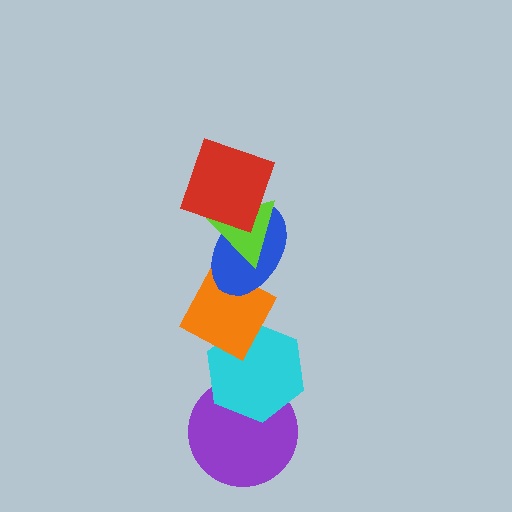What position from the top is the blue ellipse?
The blue ellipse is 3rd from the top.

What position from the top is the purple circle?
The purple circle is 6th from the top.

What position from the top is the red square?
The red square is 1st from the top.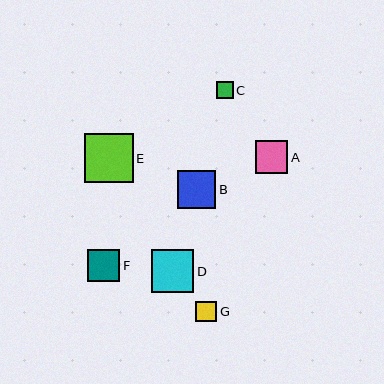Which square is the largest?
Square E is the largest with a size of approximately 49 pixels.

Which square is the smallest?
Square C is the smallest with a size of approximately 17 pixels.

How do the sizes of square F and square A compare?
Square F and square A are approximately the same size.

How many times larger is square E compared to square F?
Square E is approximately 1.5 times the size of square F.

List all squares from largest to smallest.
From largest to smallest: E, D, B, F, A, G, C.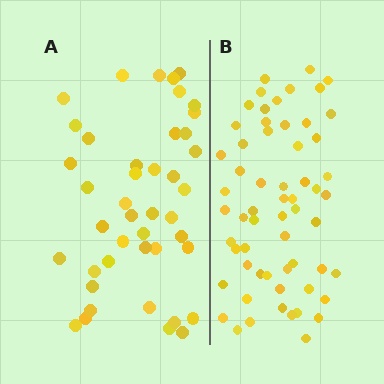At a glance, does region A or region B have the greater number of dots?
Region B (the right region) has more dots.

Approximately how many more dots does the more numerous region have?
Region B has approximately 15 more dots than region A.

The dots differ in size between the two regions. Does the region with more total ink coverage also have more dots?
No. Region A has more total ink coverage because its dots are larger, but region B actually contains more individual dots. Total area can be misleading — the number of items is what matters here.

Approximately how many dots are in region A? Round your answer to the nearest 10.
About 40 dots. (The exact count is 43, which rounds to 40.)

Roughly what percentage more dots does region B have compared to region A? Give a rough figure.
About 40% more.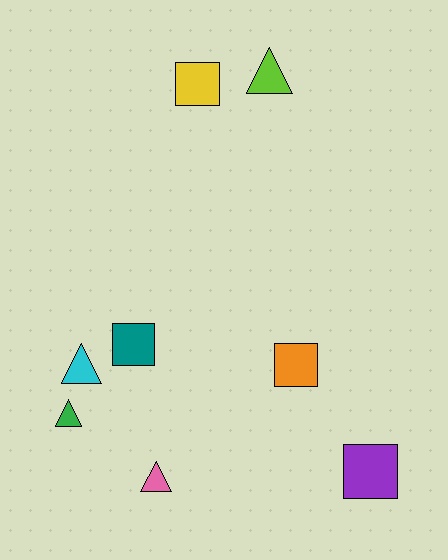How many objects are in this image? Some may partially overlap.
There are 8 objects.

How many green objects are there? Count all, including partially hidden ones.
There is 1 green object.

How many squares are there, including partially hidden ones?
There are 4 squares.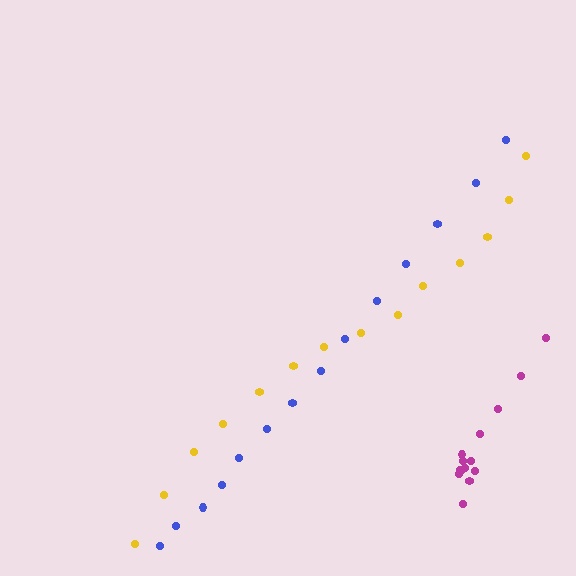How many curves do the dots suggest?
There are 3 distinct paths.